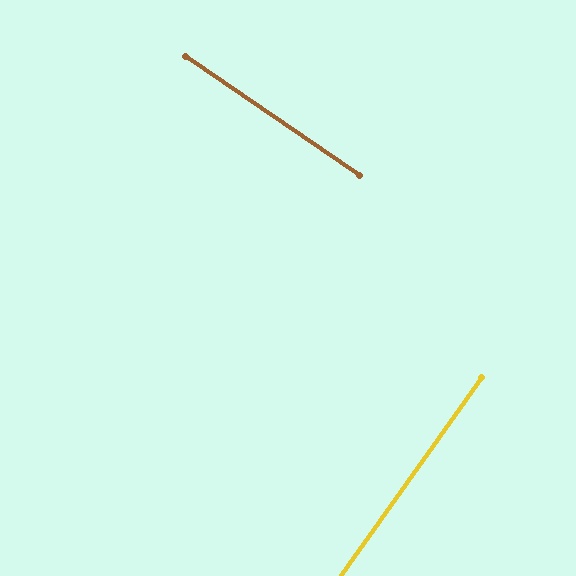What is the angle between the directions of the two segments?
Approximately 89 degrees.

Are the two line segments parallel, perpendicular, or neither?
Perpendicular — they meet at approximately 89°.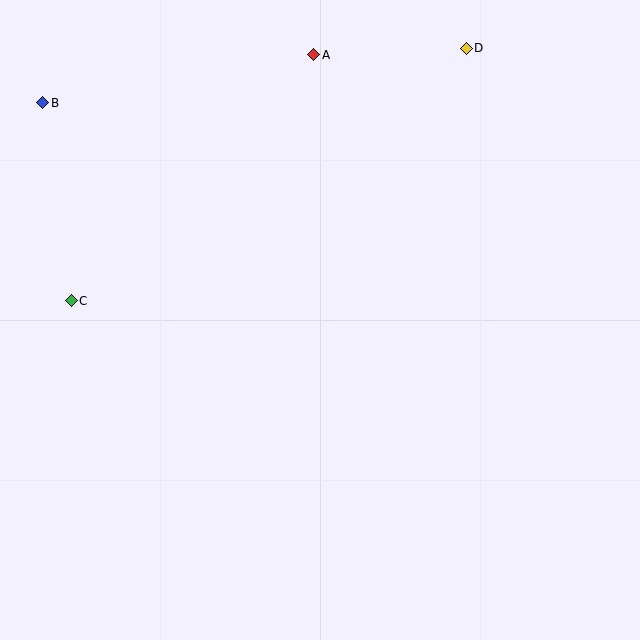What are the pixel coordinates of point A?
Point A is at (314, 55).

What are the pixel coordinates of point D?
Point D is at (466, 48).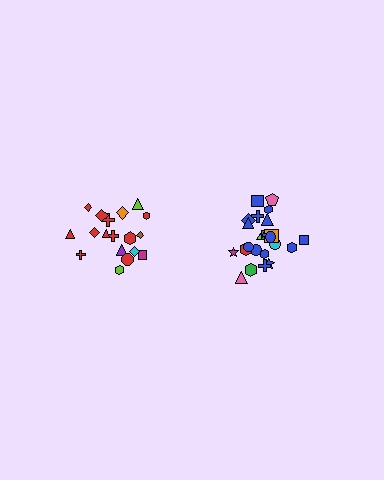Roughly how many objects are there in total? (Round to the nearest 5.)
Roughly 45 objects in total.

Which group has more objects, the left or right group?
The right group.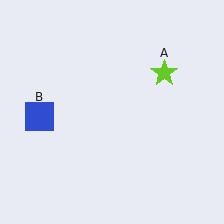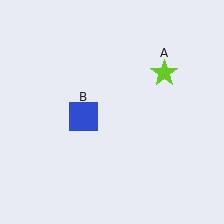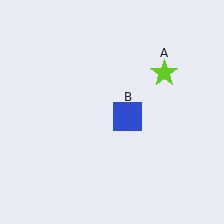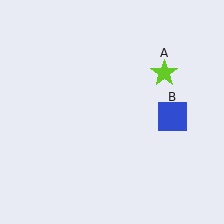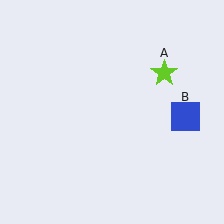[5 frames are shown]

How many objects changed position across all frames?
1 object changed position: blue square (object B).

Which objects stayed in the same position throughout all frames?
Lime star (object A) remained stationary.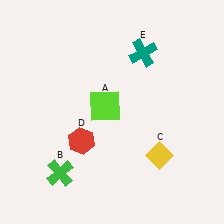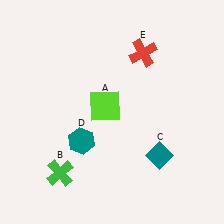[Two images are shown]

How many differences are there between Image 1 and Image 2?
There are 3 differences between the two images.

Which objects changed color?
C changed from yellow to teal. D changed from red to teal. E changed from teal to red.